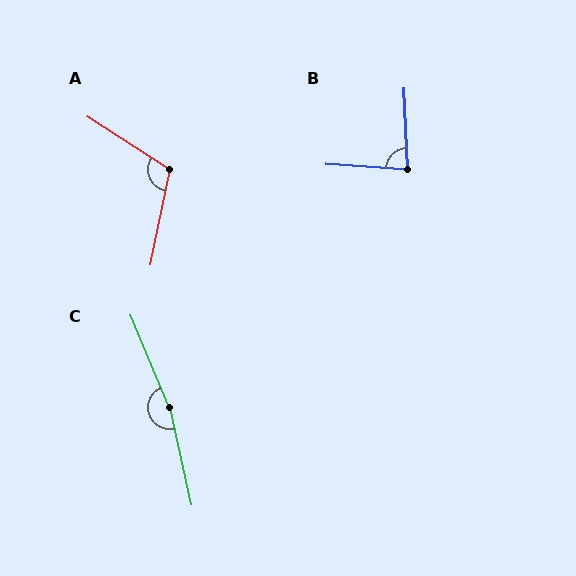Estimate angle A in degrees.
Approximately 112 degrees.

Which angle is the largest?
C, at approximately 169 degrees.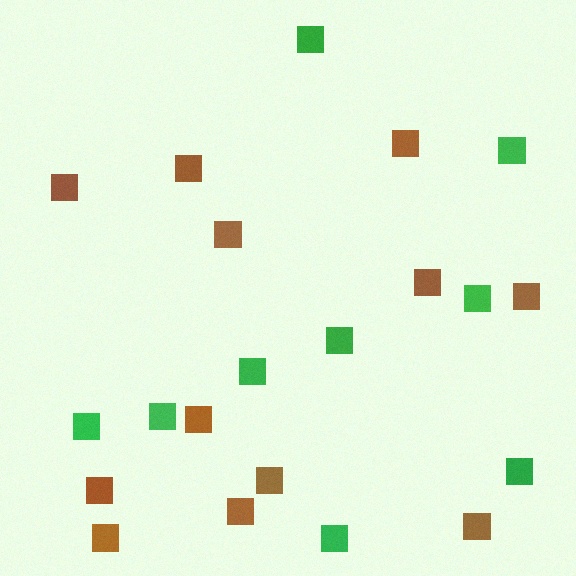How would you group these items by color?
There are 2 groups: one group of brown squares (12) and one group of green squares (9).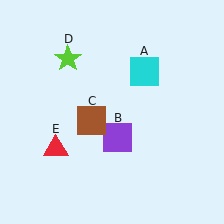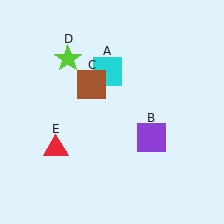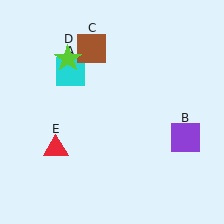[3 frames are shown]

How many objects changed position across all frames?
3 objects changed position: cyan square (object A), purple square (object B), brown square (object C).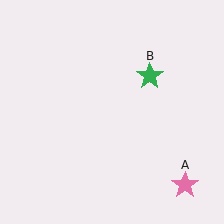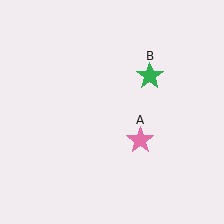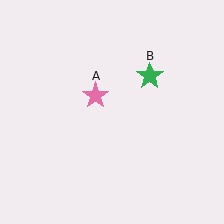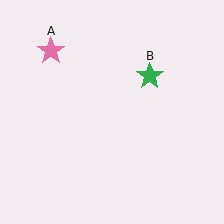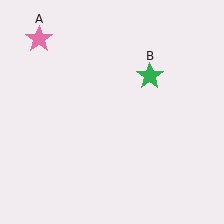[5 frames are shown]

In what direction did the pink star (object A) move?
The pink star (object A) moved up and to the left.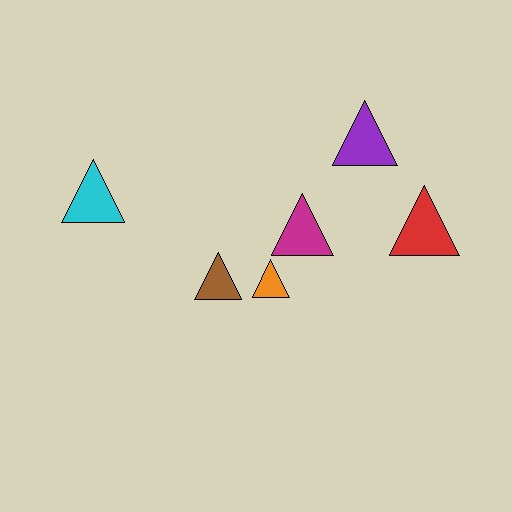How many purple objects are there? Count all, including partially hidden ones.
There is 1 purple object.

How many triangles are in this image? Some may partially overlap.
There are 6 triangles.